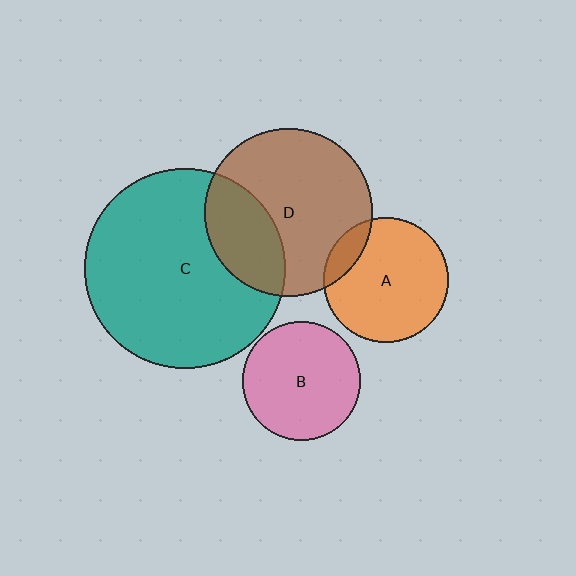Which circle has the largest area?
Circle C (teal).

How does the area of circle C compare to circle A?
Approximately 2.6 times.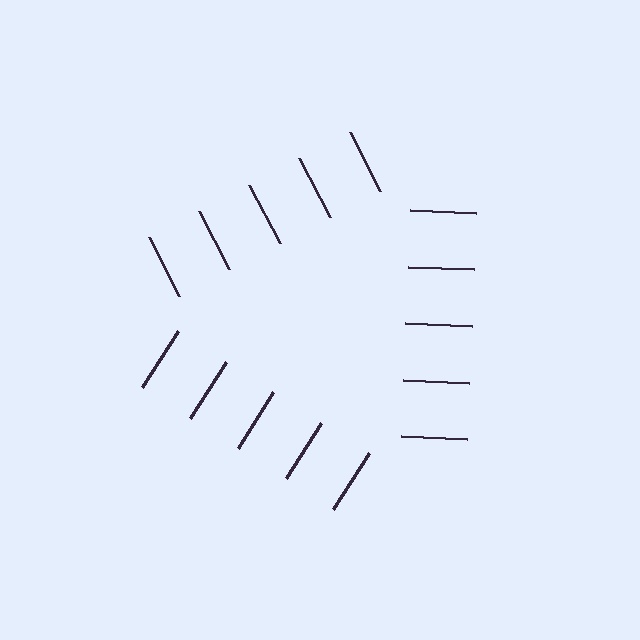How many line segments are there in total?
15 — 5 along each of the 3 edges.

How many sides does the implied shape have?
3 sides — the line-ends trace a triangle.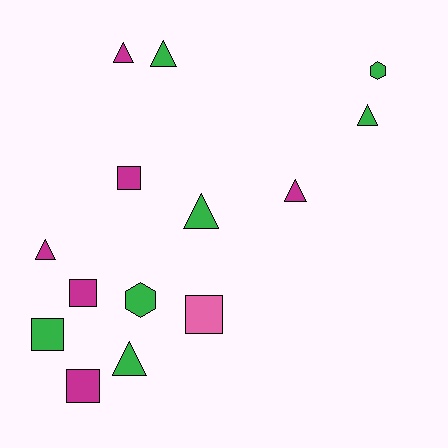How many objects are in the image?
There are 14 objects.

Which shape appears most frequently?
Triangle, with 7 objects.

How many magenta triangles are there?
There are 3 magenta triangles.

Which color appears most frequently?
Green, with 7 objects.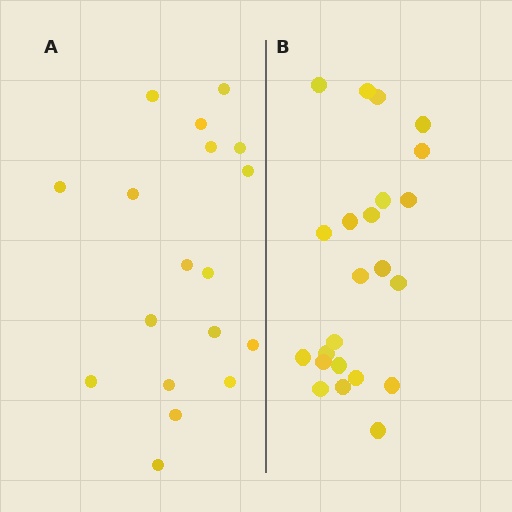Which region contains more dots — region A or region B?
Region B (the right region) has more dots.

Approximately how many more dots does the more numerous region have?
Region B has about 5 more dots than region A.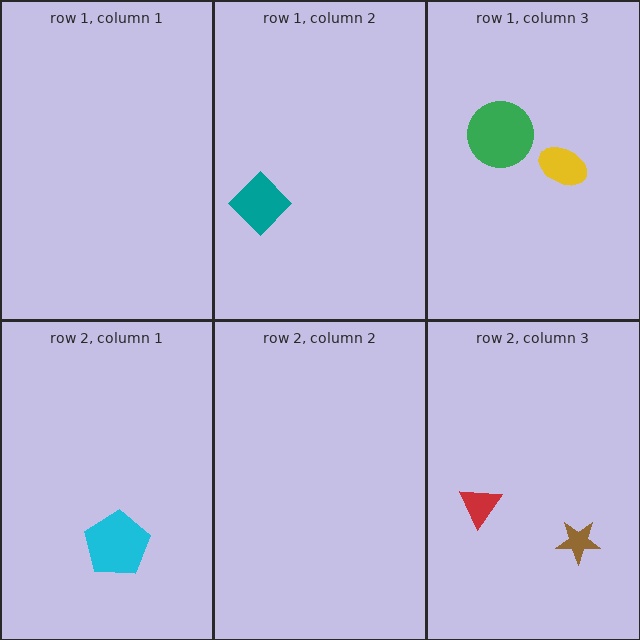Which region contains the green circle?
The row 1, column 3 region.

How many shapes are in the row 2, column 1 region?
1.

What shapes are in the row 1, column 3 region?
The green circle, the yellow ellipse.